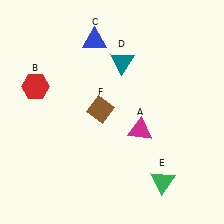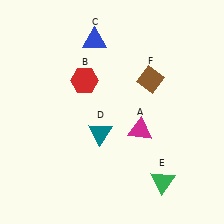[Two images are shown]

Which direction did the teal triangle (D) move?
The teal triangle (D) moved down.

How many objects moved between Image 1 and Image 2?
3 objects moved between the two images.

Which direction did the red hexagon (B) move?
The red hexagon (B) moved right.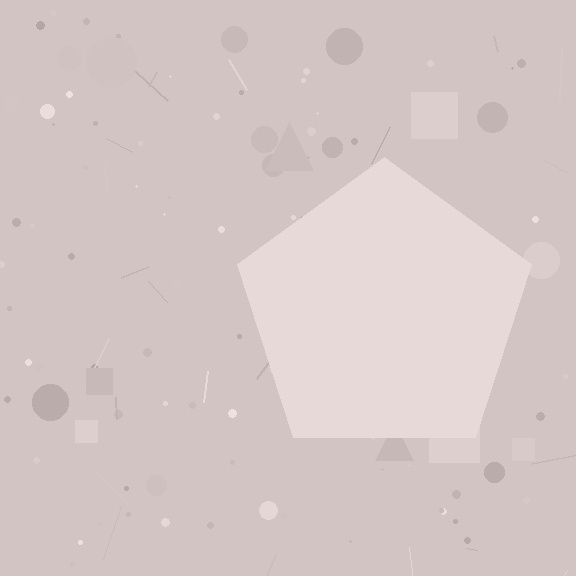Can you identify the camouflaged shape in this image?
The camouflaged shape is a pentagon.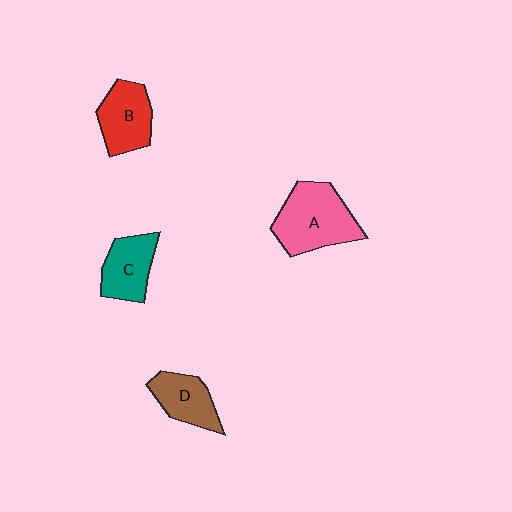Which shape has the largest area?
Shape A (pink).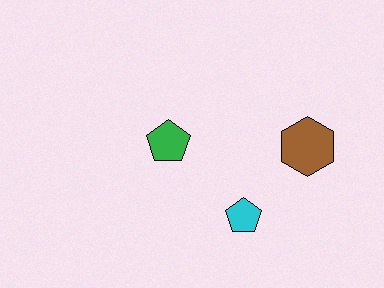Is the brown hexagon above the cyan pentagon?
Yes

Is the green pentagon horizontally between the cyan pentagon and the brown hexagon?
No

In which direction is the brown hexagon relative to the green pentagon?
The brown hexagon is to the right of the green pentagon.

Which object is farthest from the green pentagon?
The brown hexagon is farthest from the green pentagon.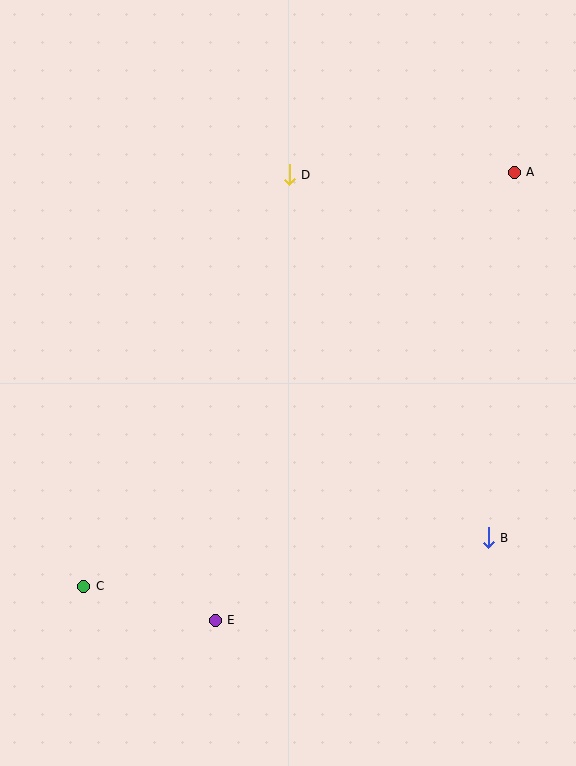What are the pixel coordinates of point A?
Point A is at (514, 172).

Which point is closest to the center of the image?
Point D at (289, 175) is closest to the center.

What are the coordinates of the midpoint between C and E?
The midpoint between C and E is at (150, 603).